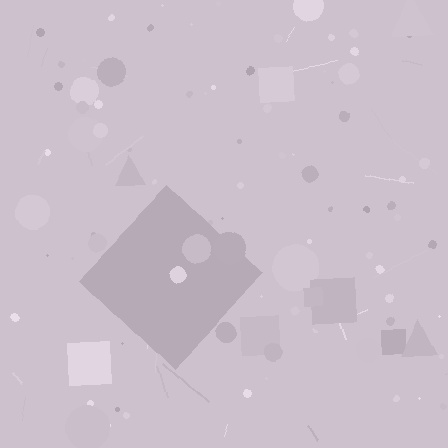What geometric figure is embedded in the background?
A diamond is embedded in the background.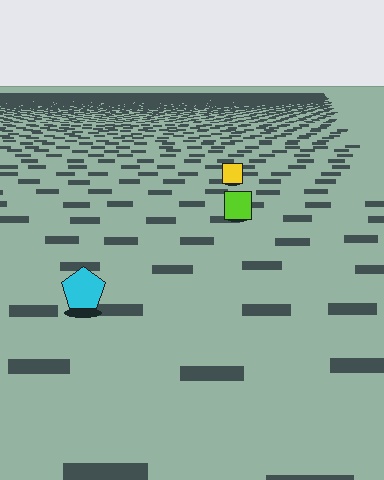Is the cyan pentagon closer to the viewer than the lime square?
Yes. The cyan pentagon is closer — you can tell from the texture gradient: the ground texture is coarser near it.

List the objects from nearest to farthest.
From nearest to farthest: the cyan pentagon, the lime square, the yellow square.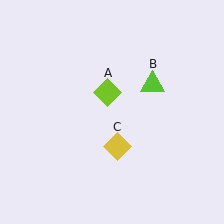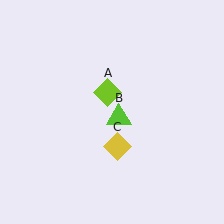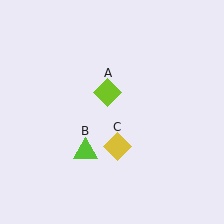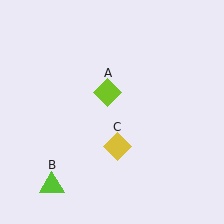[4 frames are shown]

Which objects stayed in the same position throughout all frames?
Lime diamond (object A) and yellow diamond (object C) remained stationary.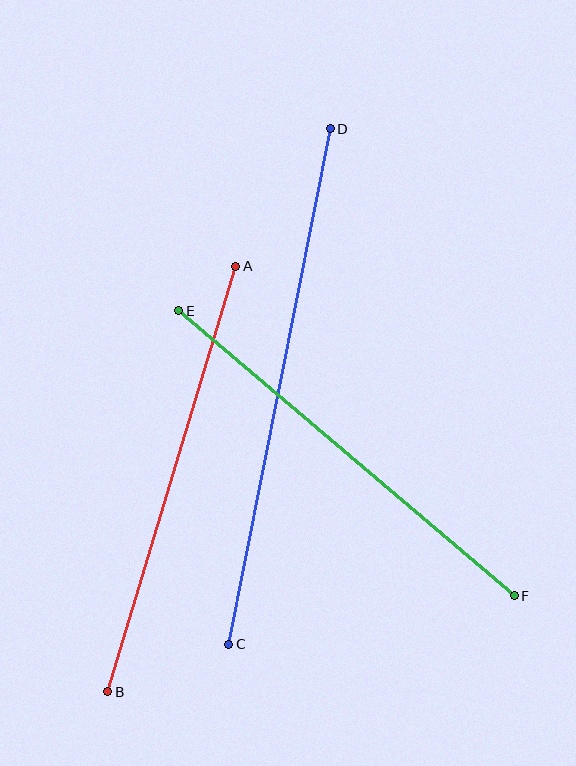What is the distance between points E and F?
The distance is approximately 441 pixels.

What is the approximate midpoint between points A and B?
The midpoint is at approximately (172, 479) pixels.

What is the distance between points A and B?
The distance is approximately 444 pixels.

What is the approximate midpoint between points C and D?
The midpoint is at approximately (279, 387) pixels.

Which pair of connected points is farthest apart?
Points C and D are farthest apart.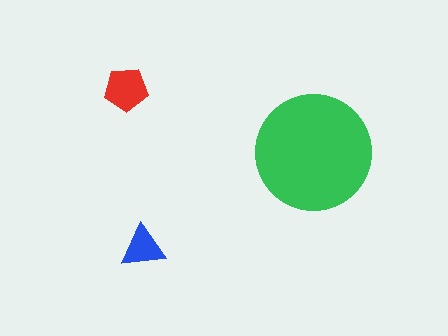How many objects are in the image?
There are 3 objects in the image.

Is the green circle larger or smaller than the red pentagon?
Larger.